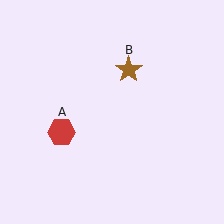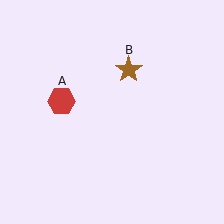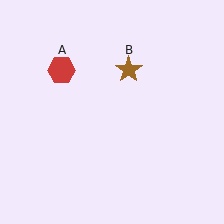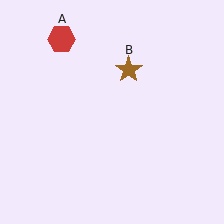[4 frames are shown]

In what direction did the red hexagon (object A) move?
The red hexagon (object A) moved up.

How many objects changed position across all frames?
1 object changed position: red hexagon (object A).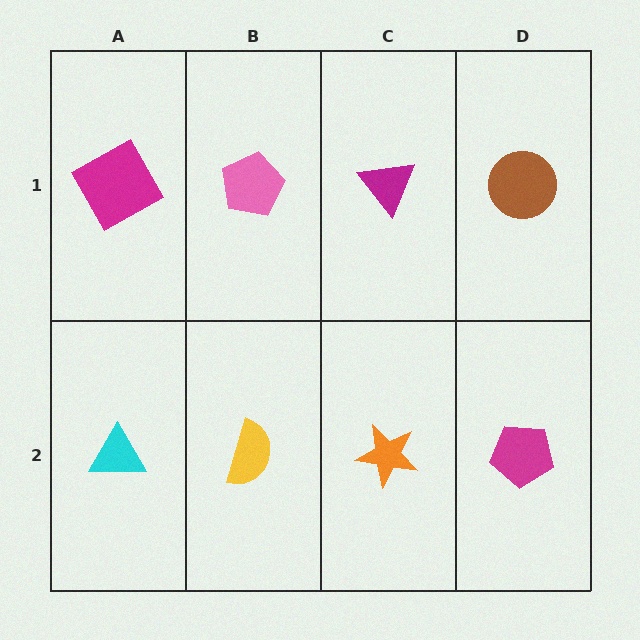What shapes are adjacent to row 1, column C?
An orange star (row 2, column C), a pink pentagon (row 1, column B), a brown circle (row 1, column D).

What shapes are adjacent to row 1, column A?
A cyan triangle (row 2, column A), a pink pentagon (row 1, column B).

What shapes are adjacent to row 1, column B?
A yellow semicircle (row 2, column B), a magenta square (row 1, column A), a magenta triangle (row 1, column C).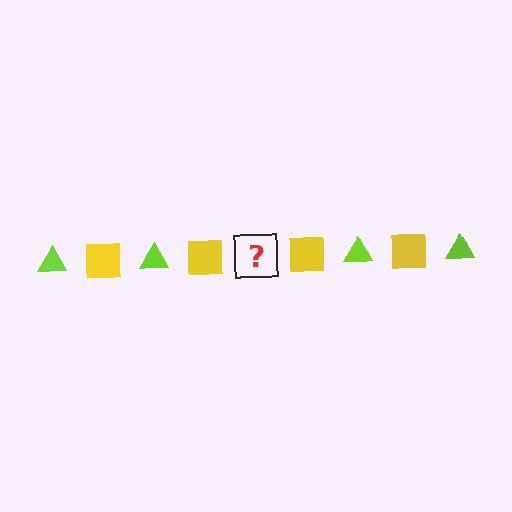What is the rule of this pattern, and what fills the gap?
The rule is that the pattern alternates between lime triangle and yellow square. The gap should be filled with a lime triangle.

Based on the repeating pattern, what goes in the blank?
The blank should be a lime triangle.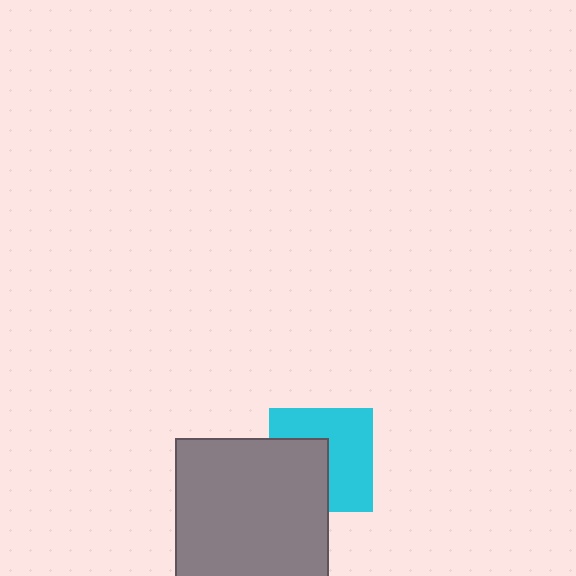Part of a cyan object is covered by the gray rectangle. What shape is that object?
It is a square.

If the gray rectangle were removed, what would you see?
You would see the complete cyan square.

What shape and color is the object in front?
The object in front is a gray rectangle.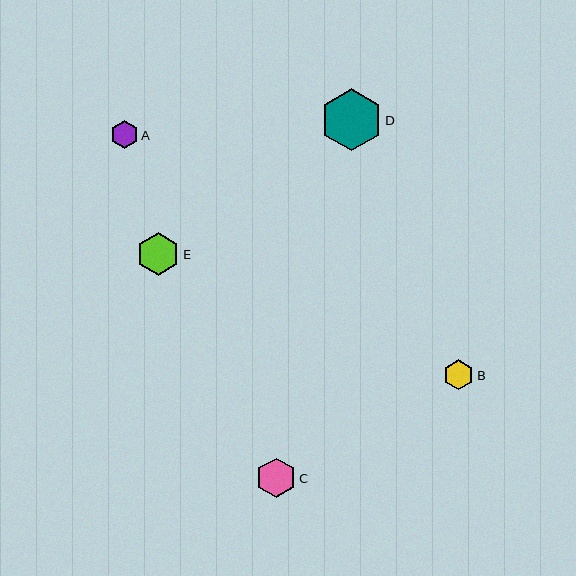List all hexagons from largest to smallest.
From largest to smallest: D, E, C, B, A.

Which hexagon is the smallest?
Hexagon A is the smallest with a size of approximately 27 pixels.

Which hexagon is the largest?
Hexagon D is the largest with a size of approximately 62 pixels.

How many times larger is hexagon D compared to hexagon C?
Hexagon D is approximately 1.6 times the size of hexagon C.